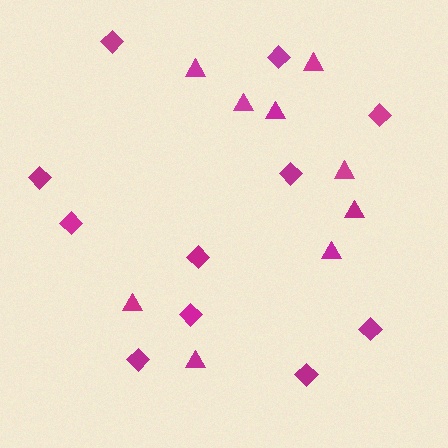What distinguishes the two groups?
There are 2 groups: one group of triangles (9) and one group of diamonds (11).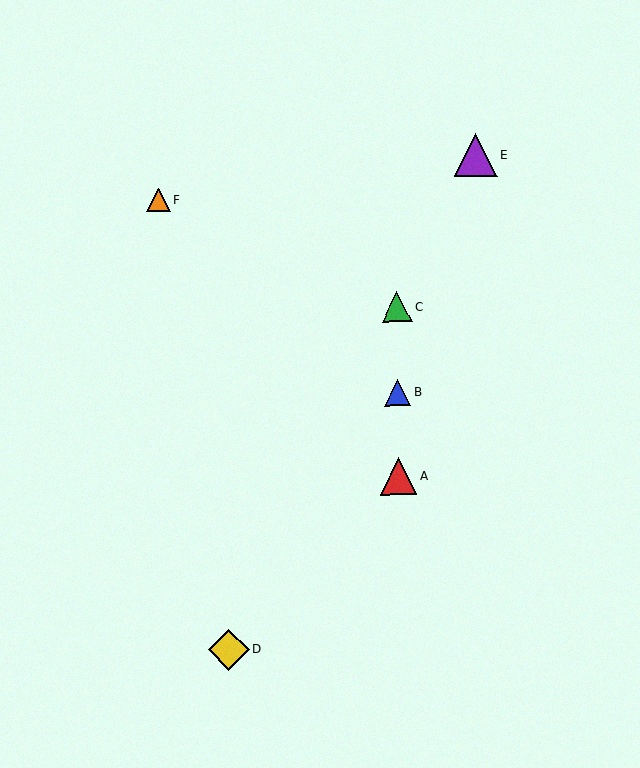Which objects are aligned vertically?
Objects A, B, C are aligned vertically.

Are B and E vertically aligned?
No, B is at x≈398 and E is at x≈476.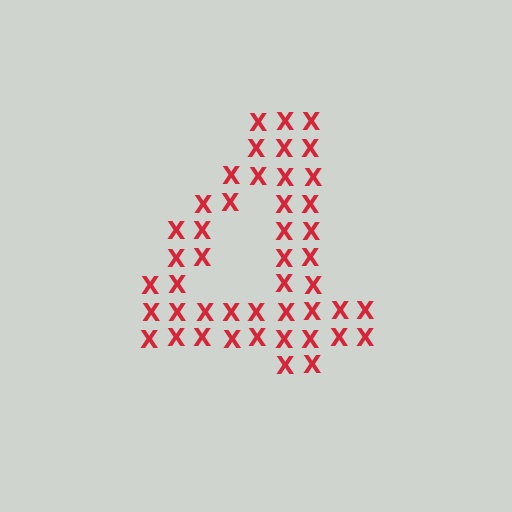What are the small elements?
The small elements are letter X's.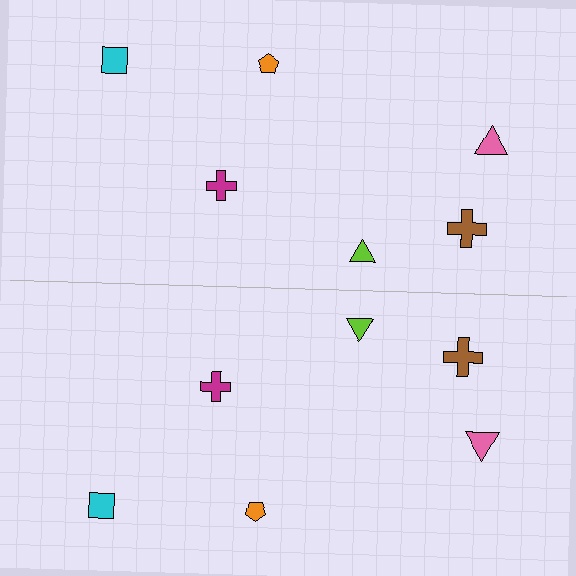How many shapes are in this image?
There are 12 shapes in this image.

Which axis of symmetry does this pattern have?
The pattern has a horizontal axis of symmetry running through the center of the image.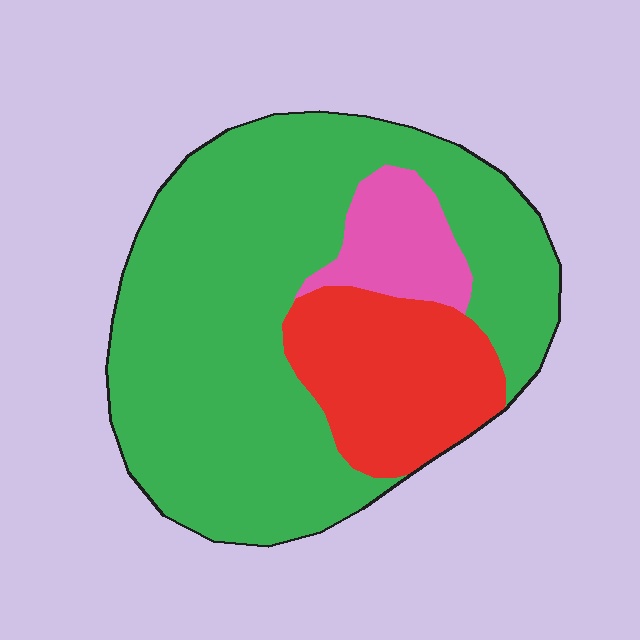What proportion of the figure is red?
Red takes up about one fifth (1/5) of the figure.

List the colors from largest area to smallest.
From largest to smallest: green, red, pink.